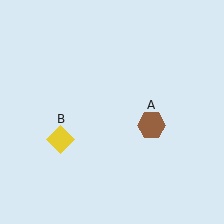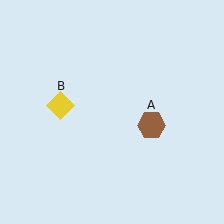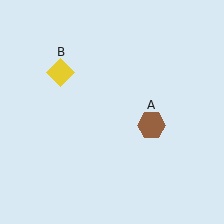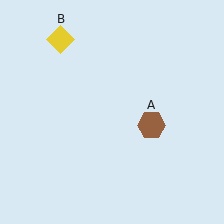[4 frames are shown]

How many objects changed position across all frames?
1 object changed position: yellow diamond (object B).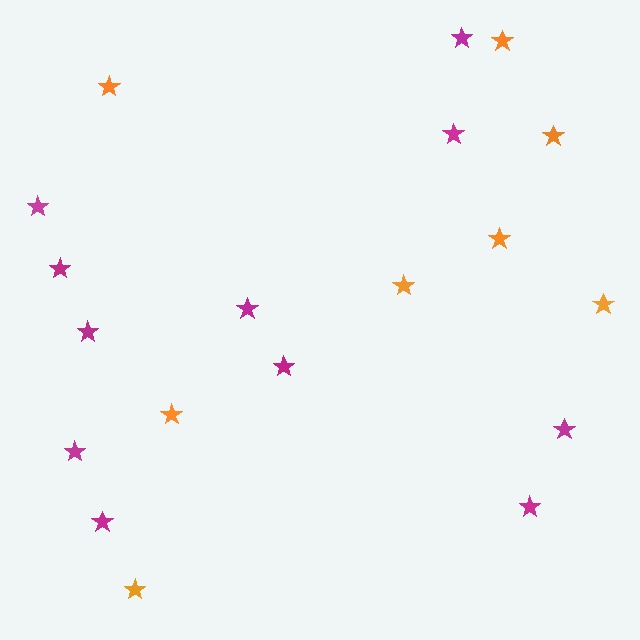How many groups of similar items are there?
There are 2 groups: one group of magenta stars (11) and one group of orange stars (8).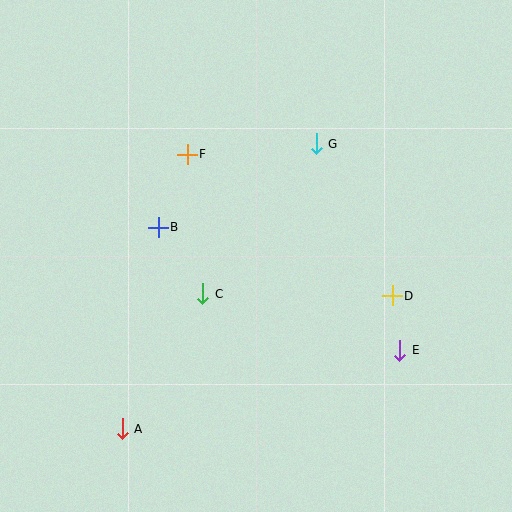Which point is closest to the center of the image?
Point C at (203, 294) is closest to the center.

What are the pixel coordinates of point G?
Point G is at (316, 144).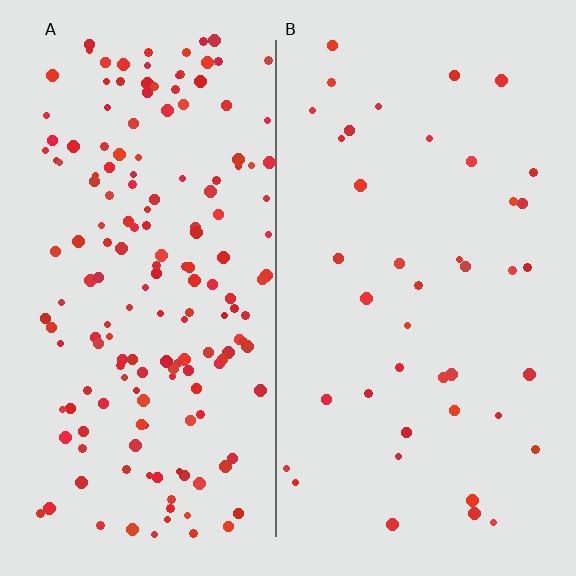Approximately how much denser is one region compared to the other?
Approximately 4.1× — region A over region B.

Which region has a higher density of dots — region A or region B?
A (the left).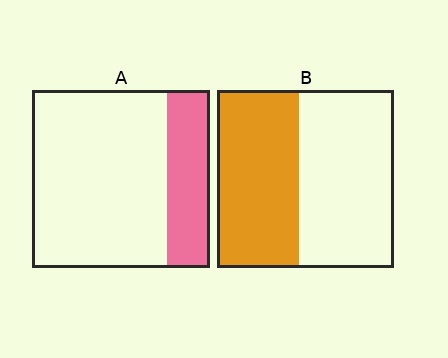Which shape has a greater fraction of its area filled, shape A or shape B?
Shape B.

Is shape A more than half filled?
No.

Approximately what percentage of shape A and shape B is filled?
A is approximately 25% and B is approximately 45%.